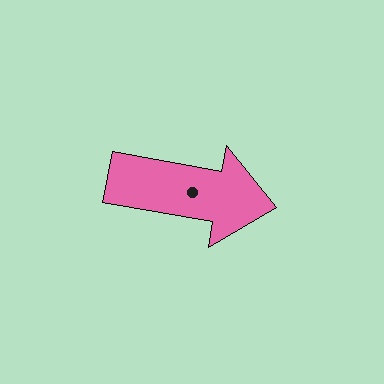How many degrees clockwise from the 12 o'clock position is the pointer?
Approximately 100 degrees.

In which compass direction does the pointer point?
East.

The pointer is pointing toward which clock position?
Roughly 3 o'clock.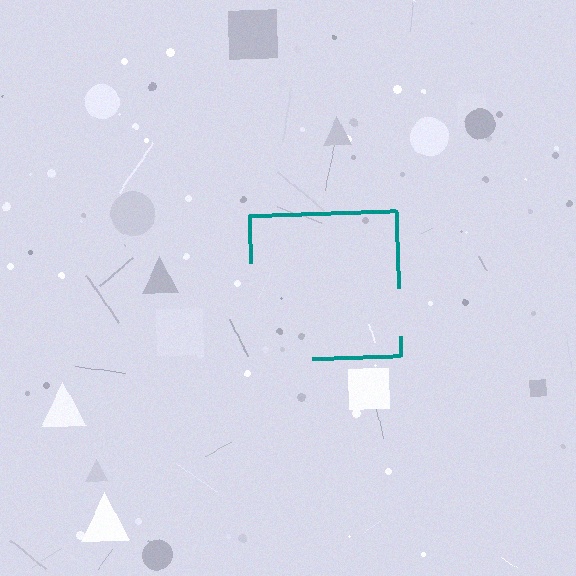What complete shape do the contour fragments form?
The contour fragments form a square.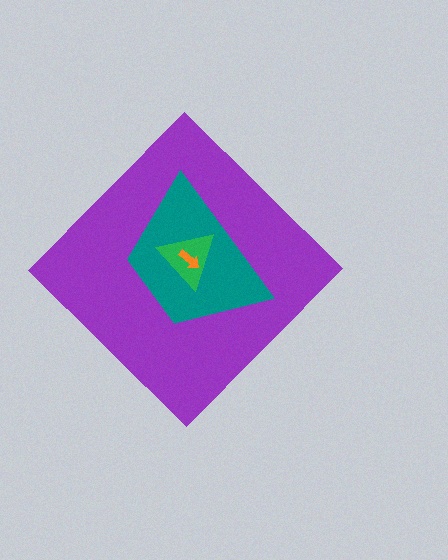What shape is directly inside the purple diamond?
The teal trapezoid.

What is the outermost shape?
The purple diamond.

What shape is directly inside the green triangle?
The orange arrow.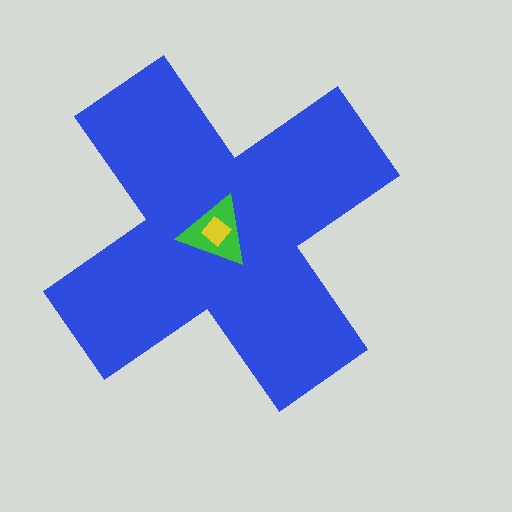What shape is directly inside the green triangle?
The yellow diamond.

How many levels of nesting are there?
3.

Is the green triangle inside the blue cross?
Yes.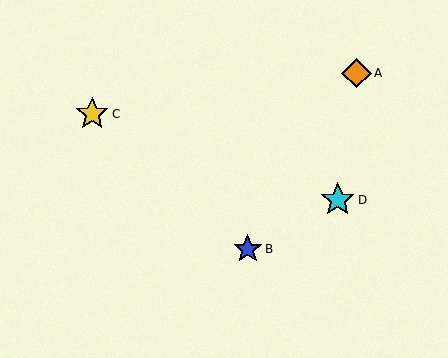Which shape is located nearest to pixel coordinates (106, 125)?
The yellow star (labeled C) at (92, 114) is nearest to that location.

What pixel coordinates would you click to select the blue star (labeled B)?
Click at (248, 249) to select the blue star B.